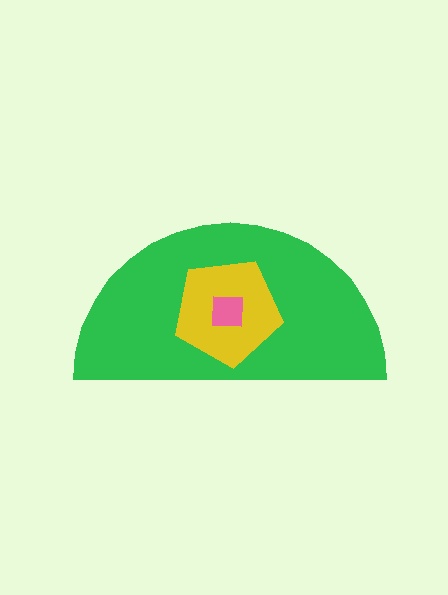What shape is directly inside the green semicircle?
The yellow pentagon.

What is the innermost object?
The pink square.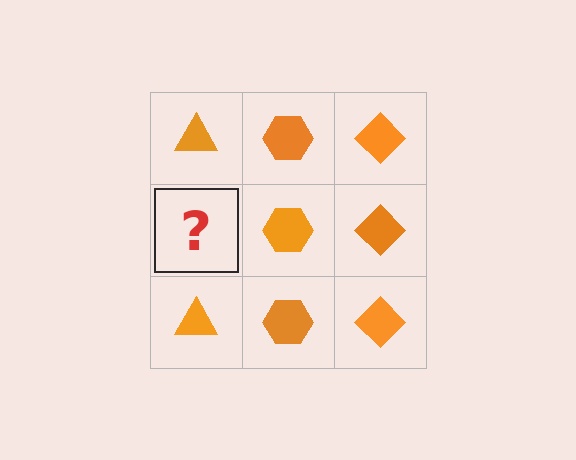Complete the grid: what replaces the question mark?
The question mark should be replaced with an orange triangle.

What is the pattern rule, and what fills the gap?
The rule is that each column has a consistent shape. The gap should be filled with an orange triangle.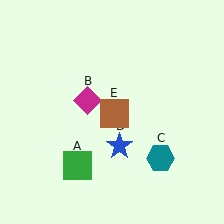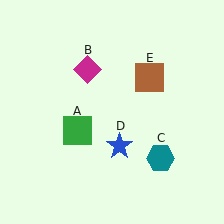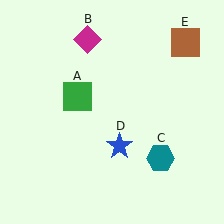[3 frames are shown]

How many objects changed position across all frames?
3 objects changed position: green square (object A), magenta diamond (object B), brown square (object E).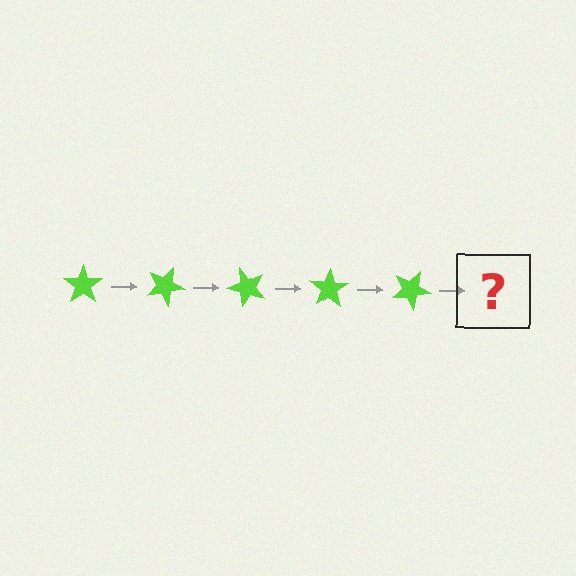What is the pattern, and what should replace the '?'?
The pattern is that the star rotates 25 degrees each step. The '?' should be a lime star rotated 125 degrees.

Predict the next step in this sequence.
The next step is a lime star rotated 125 degrees.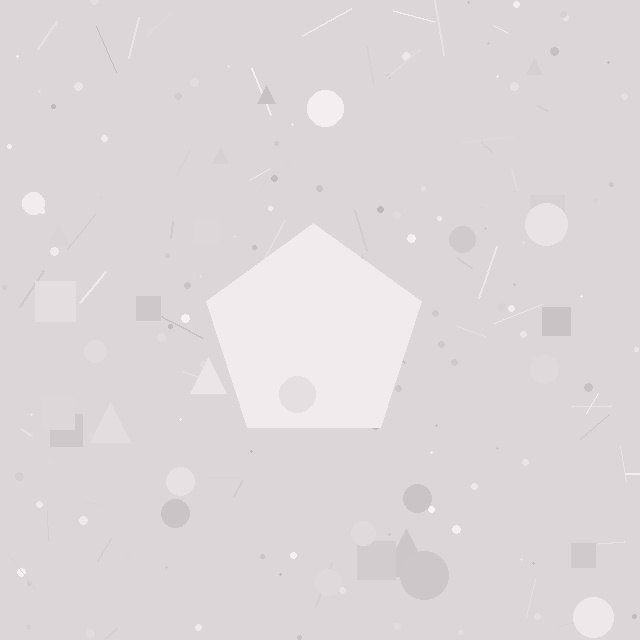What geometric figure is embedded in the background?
A pentagon is embedded in the background.